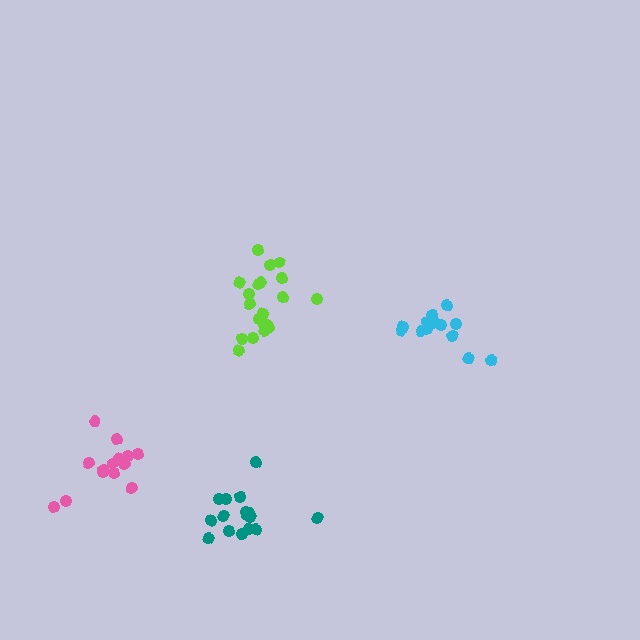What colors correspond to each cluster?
The clusters are colored: lime, cyan, teal, pink.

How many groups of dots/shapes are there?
There are 4 groups.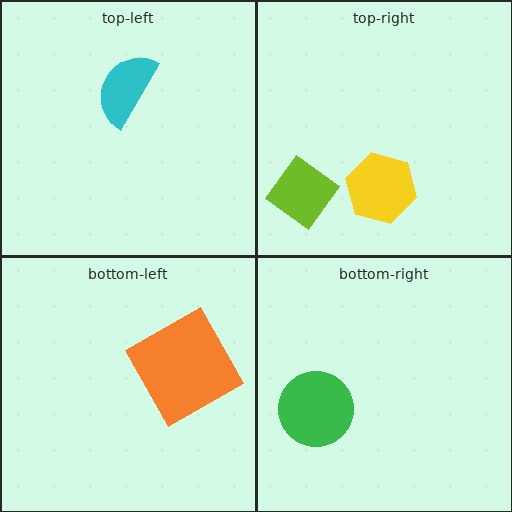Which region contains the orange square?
The bottom-left region.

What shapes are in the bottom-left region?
The orange square.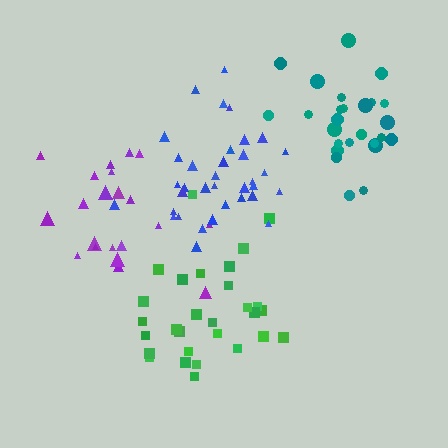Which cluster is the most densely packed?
Blue.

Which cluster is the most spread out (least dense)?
Green.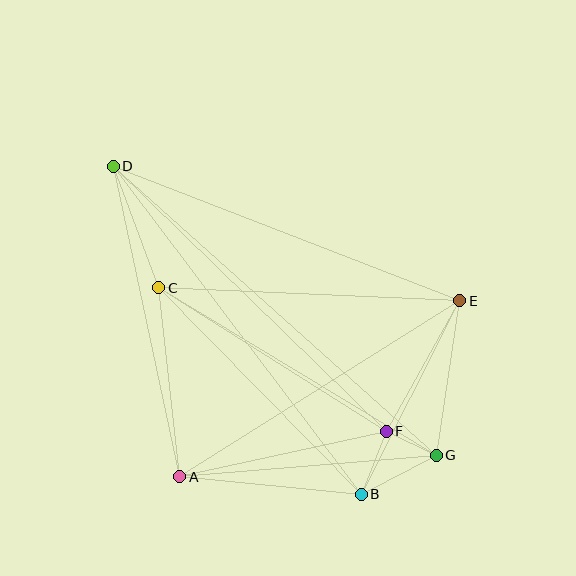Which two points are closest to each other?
Points F and G are closest to each other.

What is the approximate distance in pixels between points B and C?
The distance between B and C is approximately 289 pixels.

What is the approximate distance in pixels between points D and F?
The distance between D and F is approximately 381 pixels.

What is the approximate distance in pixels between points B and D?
The distance between B and D is approximately 411 pixels.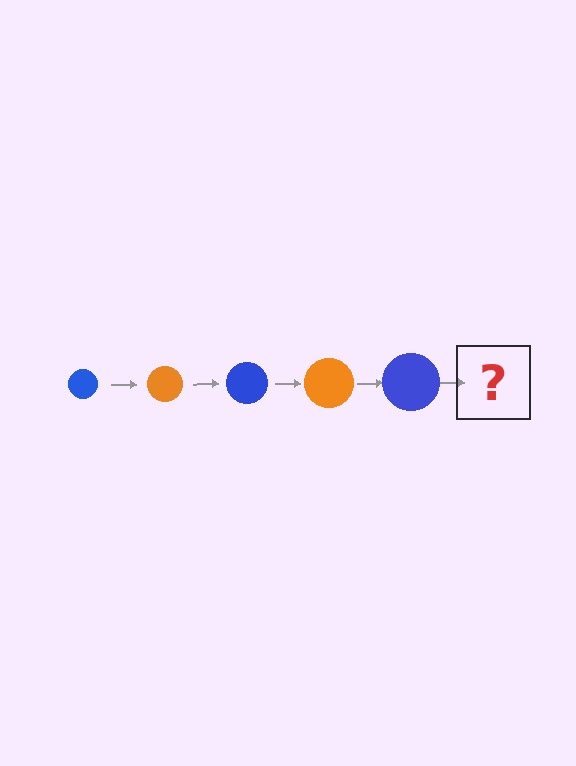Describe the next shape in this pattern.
It should be an orange circle, larger than the previous one.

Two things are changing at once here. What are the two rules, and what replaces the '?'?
The two rules are that the circle grows larger each step and the color cycles through blue and orange. The '?' should be an orange circle, larger than the previous one.